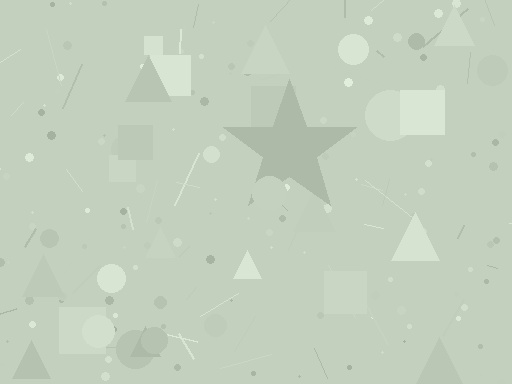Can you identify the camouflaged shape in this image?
The camouflaged shape is a star.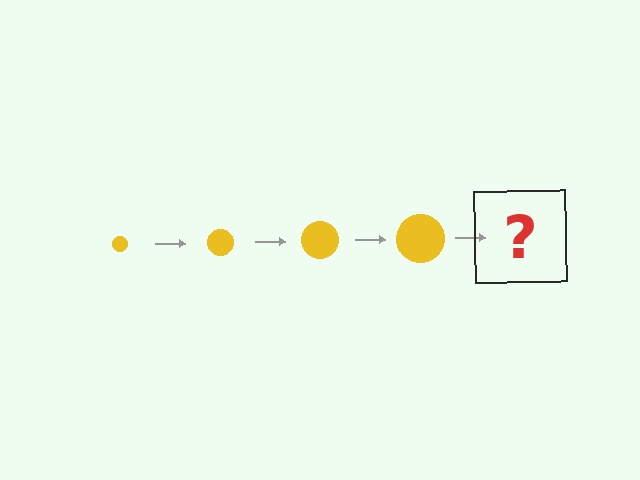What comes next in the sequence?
The next element should be a yellow circle, larger than the previous one.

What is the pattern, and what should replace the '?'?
The pattern is that the circle gets progressively larger each step. The '?' should be a yellow circle, larger than the previous one.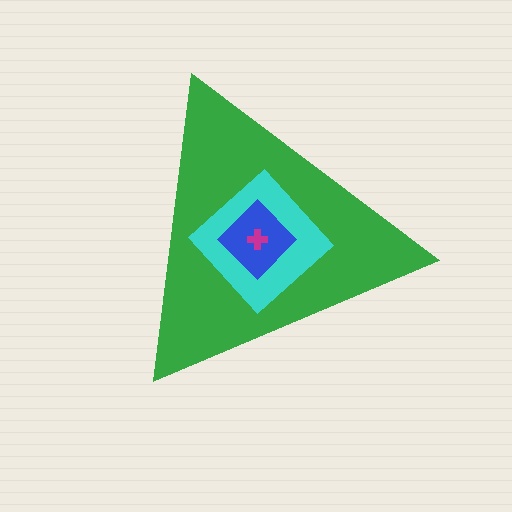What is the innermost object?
The magenta cross.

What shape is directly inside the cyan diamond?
The blue diamond.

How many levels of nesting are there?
4.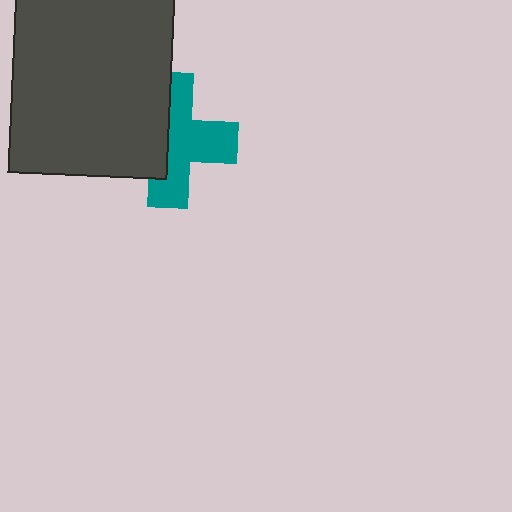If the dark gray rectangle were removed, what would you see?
You would see the complete teal cross.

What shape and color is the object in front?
The object in front is a dark gray rectangle.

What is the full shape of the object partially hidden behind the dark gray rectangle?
The partially hidden object is a teal cross.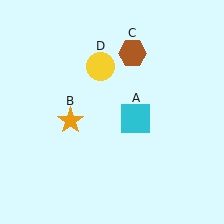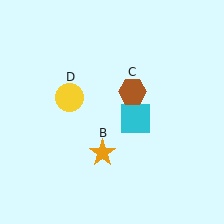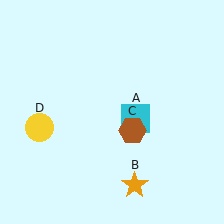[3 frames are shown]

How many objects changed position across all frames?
3 objects changed position: orange star (object B), brown hexagon (object C), yellow circle (object D).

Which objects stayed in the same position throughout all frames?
Cyan square (object A) remained stationary.